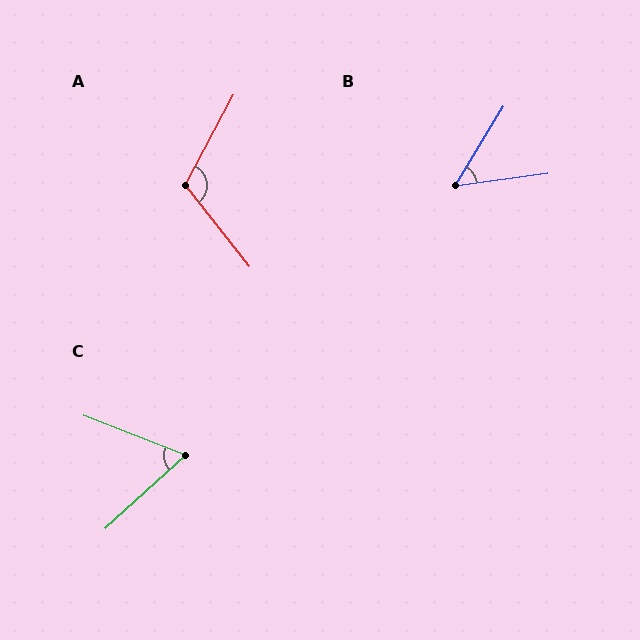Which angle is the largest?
A, at approximately 113 degrees.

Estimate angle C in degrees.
Approximately 63 degrees.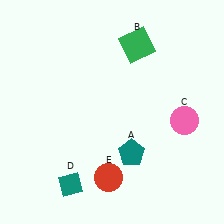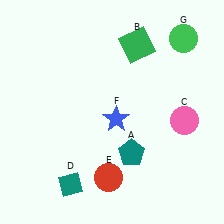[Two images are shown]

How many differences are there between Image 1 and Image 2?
There are 2 differences between the two images.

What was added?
A blue star (F), a green circle (G) were added in Image 2.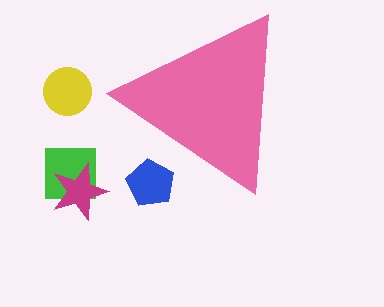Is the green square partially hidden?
No, the green square is fully visible.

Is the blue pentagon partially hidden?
Yes, the blue pentagon is partially hidden behind the pink triangle.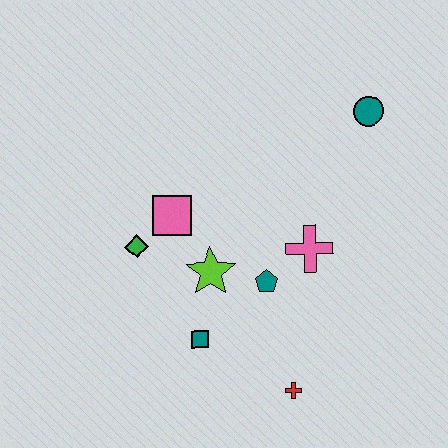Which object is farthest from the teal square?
The teal circle is farthest from the teal square.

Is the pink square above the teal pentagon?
Yes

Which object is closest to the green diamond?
The pink square is closest to the green diamond.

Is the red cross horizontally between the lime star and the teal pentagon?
No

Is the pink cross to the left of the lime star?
No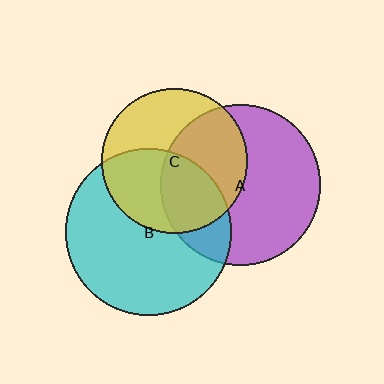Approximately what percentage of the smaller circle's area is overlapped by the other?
Approximately 25%.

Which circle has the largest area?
Circle B (cyan).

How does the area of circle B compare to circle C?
Approximately 1.3 times.